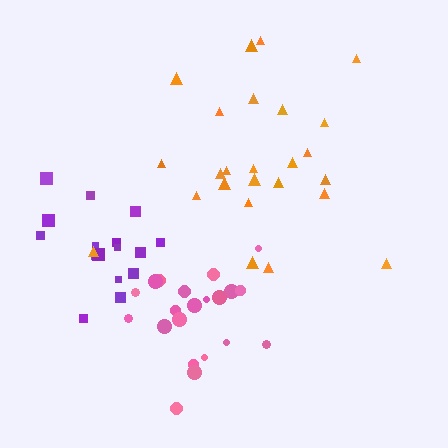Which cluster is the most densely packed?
Pink.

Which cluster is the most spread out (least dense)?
Orange.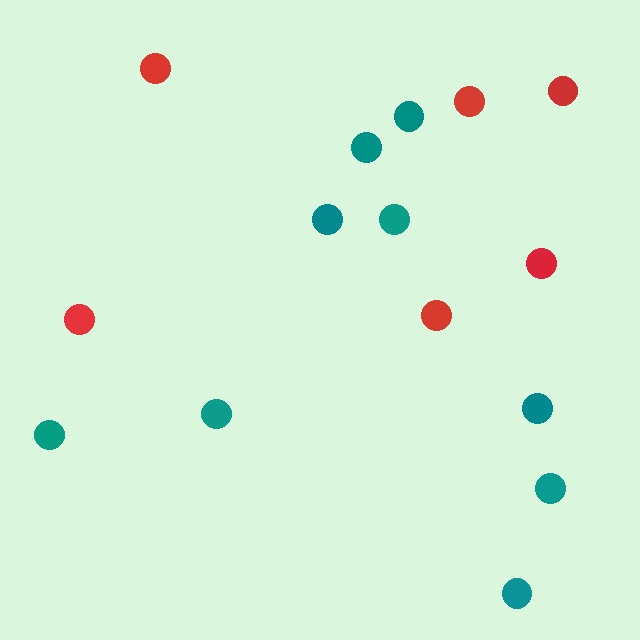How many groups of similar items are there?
There are 2 groups: one group of teal circles (9) and one group of red circles (6).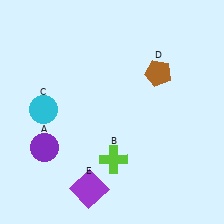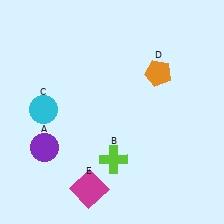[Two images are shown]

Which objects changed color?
D changed from brown to orange. E changed from purple to magenta.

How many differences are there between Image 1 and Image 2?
There are 2 differences between the two images.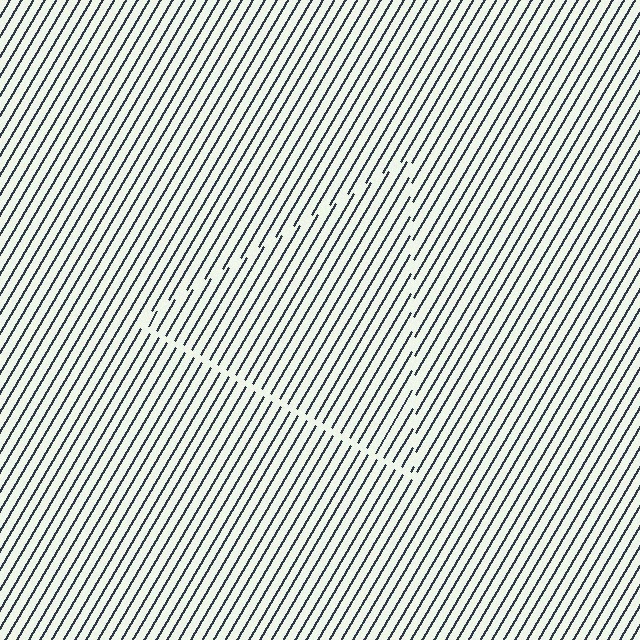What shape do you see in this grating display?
An illusory triangle. The interior of the shape contains the same grating, shifted by half a period — the contour is defined by the phase discontinuity where line-ends from the inner and outer gratings abut.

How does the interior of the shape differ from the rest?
The interior of the shape contains the same grating, shifted by half a period — the contour is defined by the phase discontinuity where line-ends from the inner and outer gratings abut.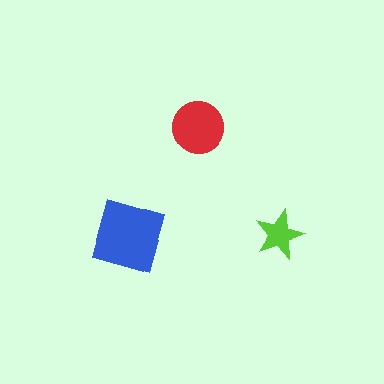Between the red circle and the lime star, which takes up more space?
The red circle.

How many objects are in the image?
There are 3 objects in the image.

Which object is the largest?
The blue square.